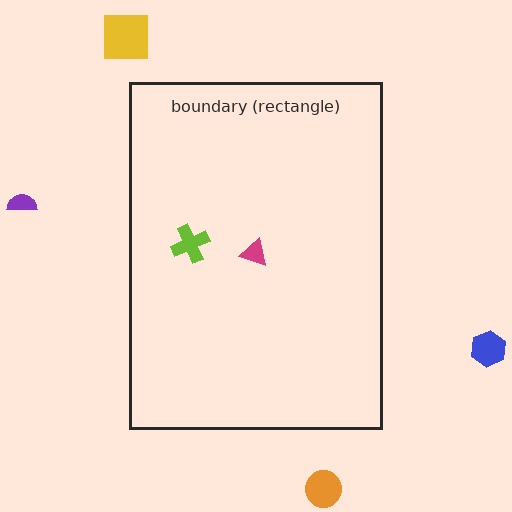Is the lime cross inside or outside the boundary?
Inside.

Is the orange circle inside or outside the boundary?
Outside.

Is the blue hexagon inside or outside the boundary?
Outside.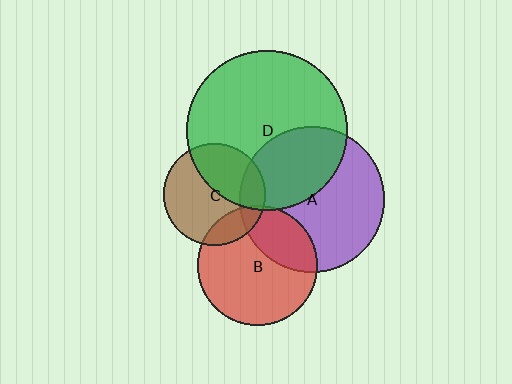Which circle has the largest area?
Circle D (green).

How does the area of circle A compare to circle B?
Approximately 1.5 times.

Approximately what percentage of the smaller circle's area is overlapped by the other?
Approximately 40%.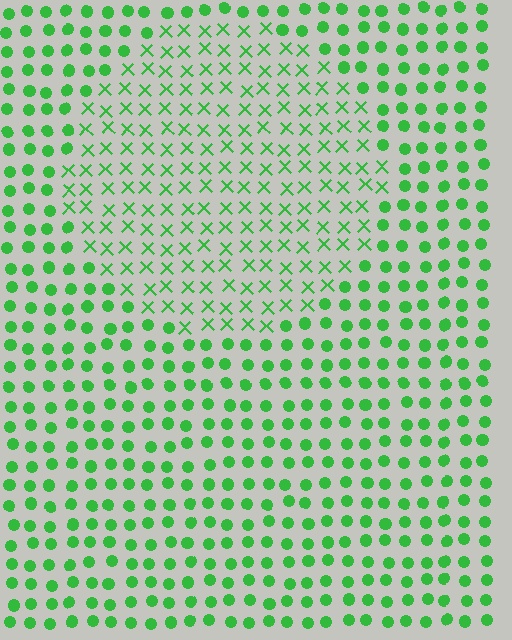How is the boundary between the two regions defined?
The boundary is defined by a change in element shape: X marks inside vs. circles outside. All elements share the same color and spacing.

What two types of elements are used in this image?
The image uses X marks inside the circle region and circles outside it.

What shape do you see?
I see a circle.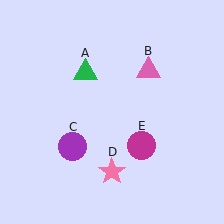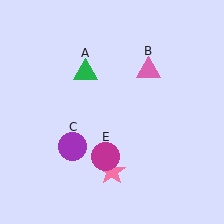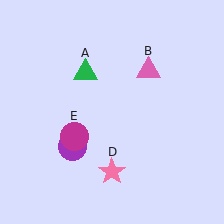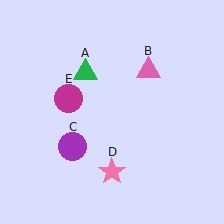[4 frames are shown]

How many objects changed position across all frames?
1 object changed position: magenta circle (object E).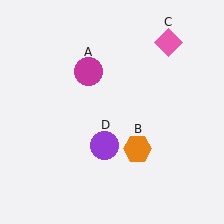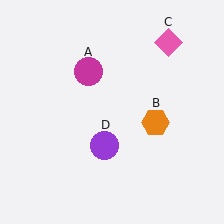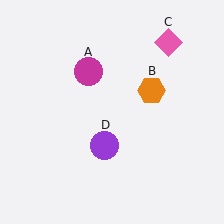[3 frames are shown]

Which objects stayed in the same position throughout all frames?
Magenta circle (object A) and pink diamond (object C) and purple circle (object D) remained stationary.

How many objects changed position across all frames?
1 object changed position: orange hexagon (object B).